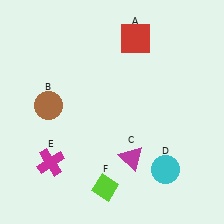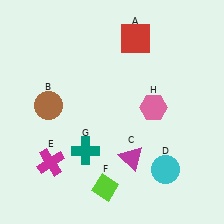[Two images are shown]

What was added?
A teal cross (G), a pink hexagon (H) were added in Image 2.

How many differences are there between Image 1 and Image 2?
There are 2 differences between the two images.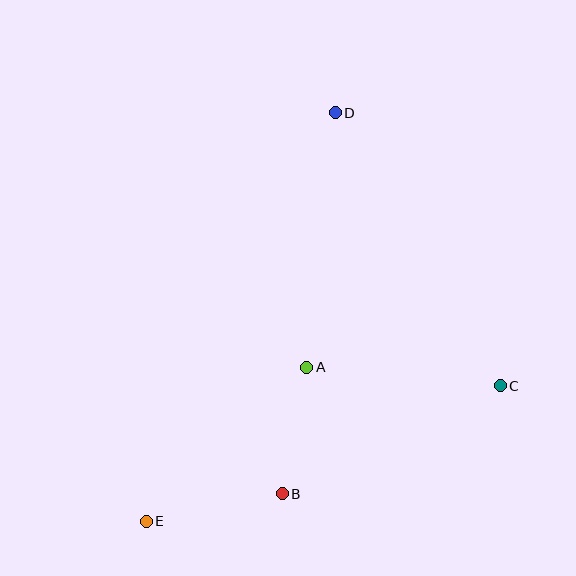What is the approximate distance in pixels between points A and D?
The distance between A and D is approximately 256 pixels.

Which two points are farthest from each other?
Points D and E are farthest from each other.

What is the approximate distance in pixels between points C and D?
The distance between C and D is approximately 319 pixels.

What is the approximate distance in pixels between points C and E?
The distance between C and E is approximately 379 pixels.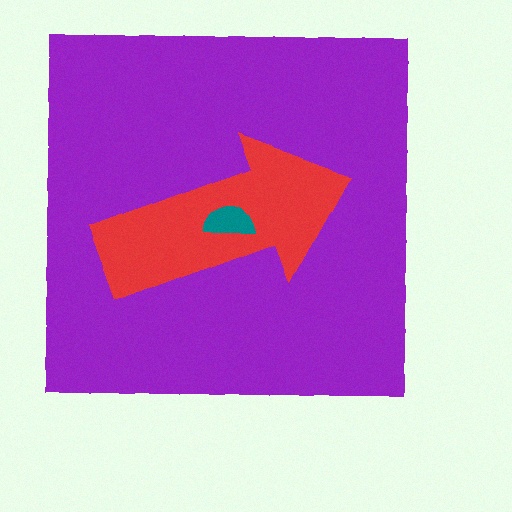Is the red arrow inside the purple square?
Yes.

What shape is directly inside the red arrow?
The teal semicircle.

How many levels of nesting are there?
3.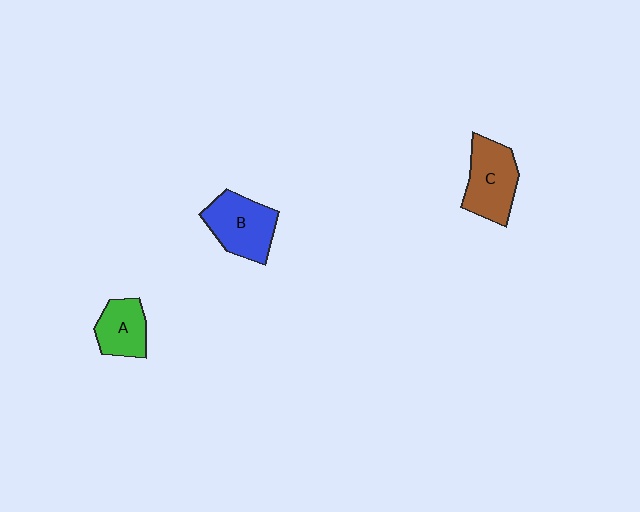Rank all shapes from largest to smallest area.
From largest to smallest: B (blue), C (brown), A (green).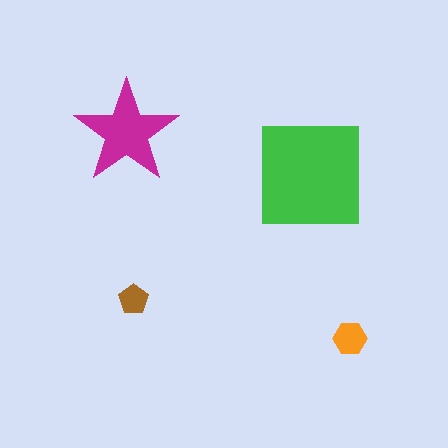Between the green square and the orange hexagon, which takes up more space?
The green square.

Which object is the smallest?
The brown pentagon.